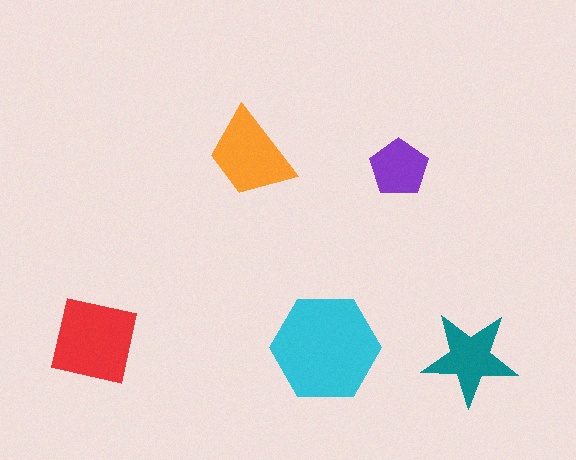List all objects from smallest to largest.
The purple pentagon, the teal star, the orange trapezoid, the red square, the cyan hexagon.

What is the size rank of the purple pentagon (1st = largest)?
5th.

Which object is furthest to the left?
The red square is leftmost.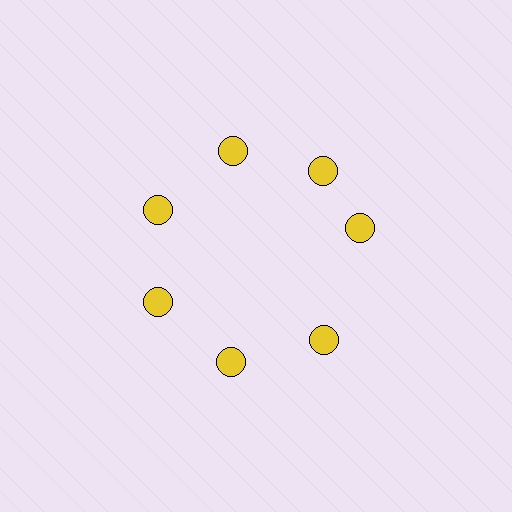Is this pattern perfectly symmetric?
No. The 7 yellow circles are arranged in a ring, but one element near the 3 o'clock position is rotated out of alignment along the ring, breaking the 7-fold rotational symmetry.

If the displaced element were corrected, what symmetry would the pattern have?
It would have 7-fold rotational symmetry — the pattern would map onto itself every 51 degrees.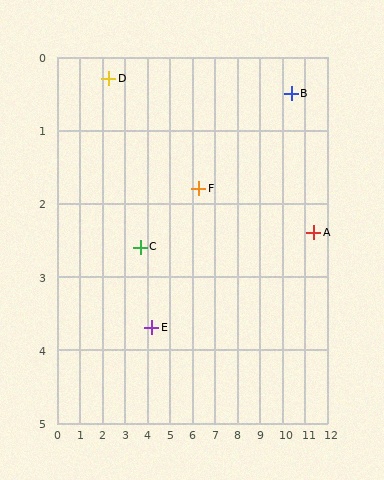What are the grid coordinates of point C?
Point C is at approximately (3.7, 2.6).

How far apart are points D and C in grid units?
Points D and C are about 2.7 grid units apart.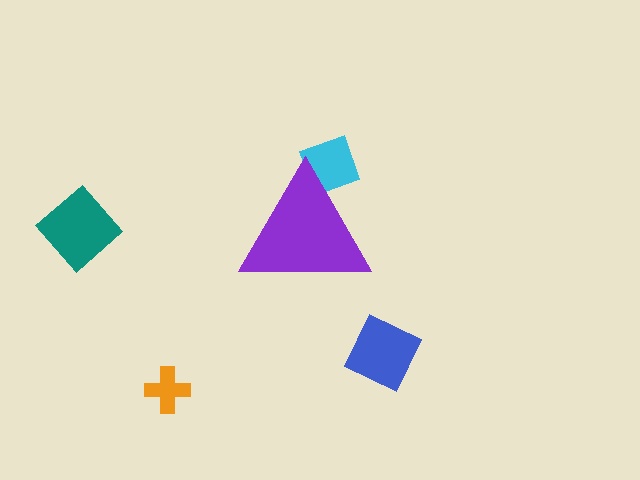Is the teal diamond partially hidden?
No, the teal diamond is fully visible.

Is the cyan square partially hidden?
Yes, the cyan square is partially hidden behind the purple triangle.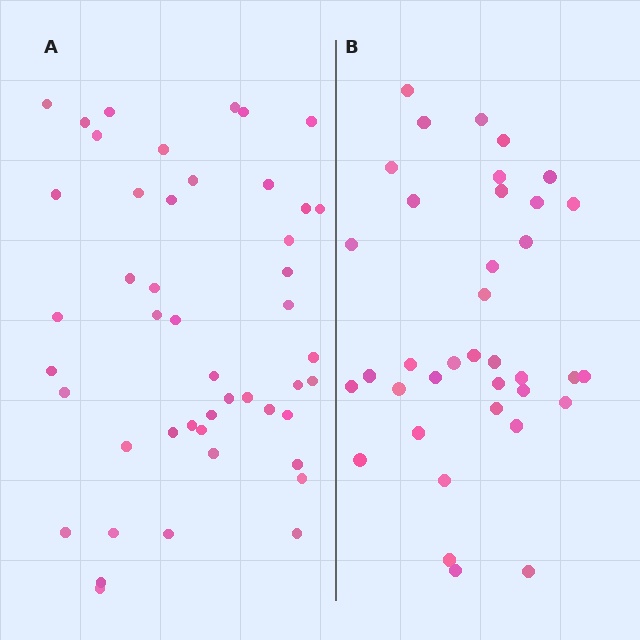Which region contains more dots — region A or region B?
Region A (the left region) has more dots.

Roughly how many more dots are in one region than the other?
Region A has roughly 10 or so more dots than region B.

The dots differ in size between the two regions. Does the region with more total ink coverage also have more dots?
No. Region B has more total ink coverage because its dots are larger, but region A actually contains more individual dots. Total area can be misleading — the number of items is what matters here.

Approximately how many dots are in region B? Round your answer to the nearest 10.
About 40 dots. (The exact count is 37, which rounds to 40.)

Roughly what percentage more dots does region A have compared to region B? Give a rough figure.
About 25% more.